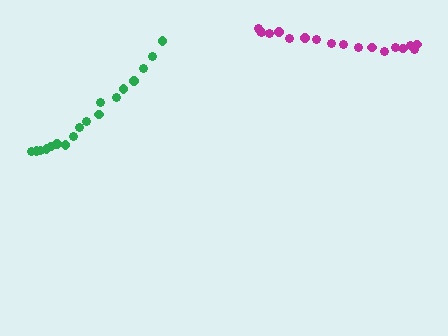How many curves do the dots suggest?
There are 2 distinct paths.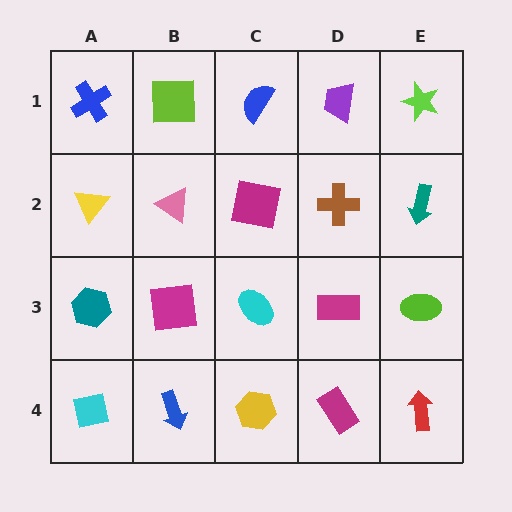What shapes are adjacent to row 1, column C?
A magenta square (row 2, column C), a lime square (row 1, column B), a purple trapezoid (row 1, column D).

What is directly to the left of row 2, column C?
A pink triangle.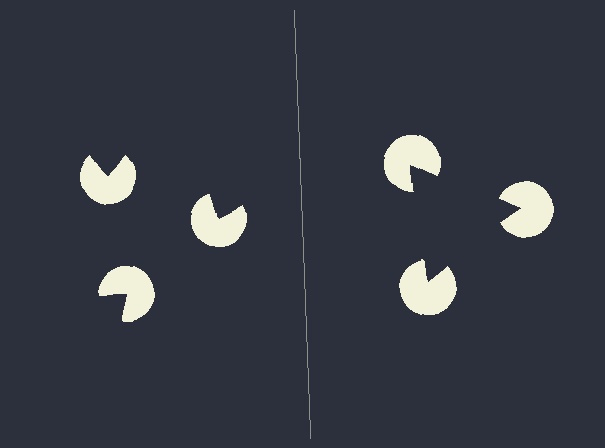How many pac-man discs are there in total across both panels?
6 — 3 on each side.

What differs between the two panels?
The pac-man discs are positioned identically on both sides; only the wedge orientations differ. On the right they align to a triangle; on the left they are misaligned.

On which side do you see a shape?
An illusory triangle appears on the right side. On the left side the wedge cuts are rotated, so no coherent shape forms.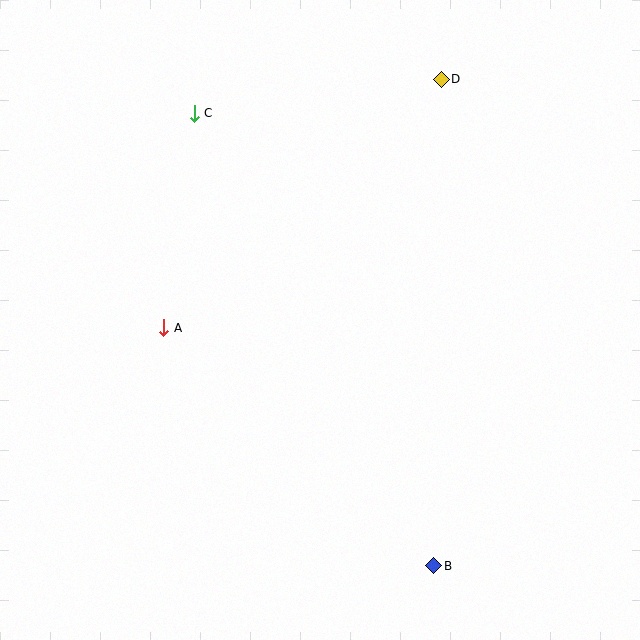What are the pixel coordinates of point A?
Point A is at (164, 328).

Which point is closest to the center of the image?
Point A at (164, 328) is closest to the center.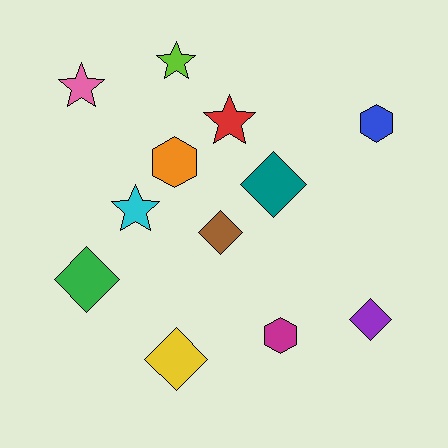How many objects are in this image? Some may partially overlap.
There are 12 objects.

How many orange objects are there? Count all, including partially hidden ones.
There is 1 orange object.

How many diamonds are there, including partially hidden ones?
There are 5 diamonds.